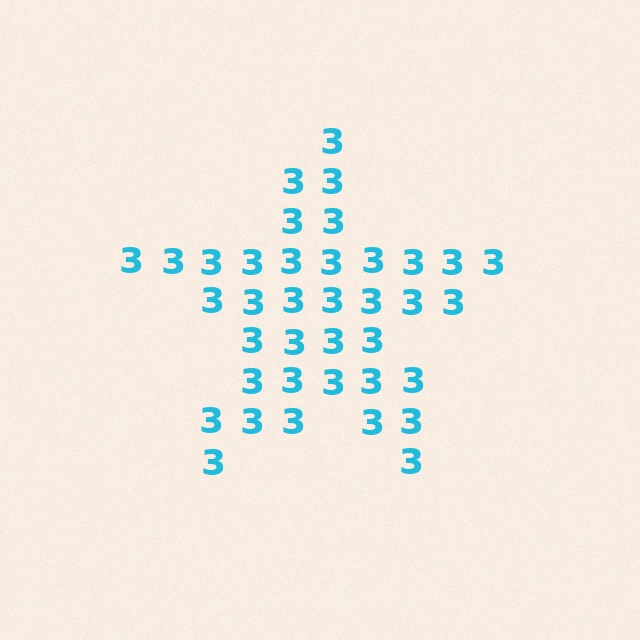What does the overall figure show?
The overall figure shows a star.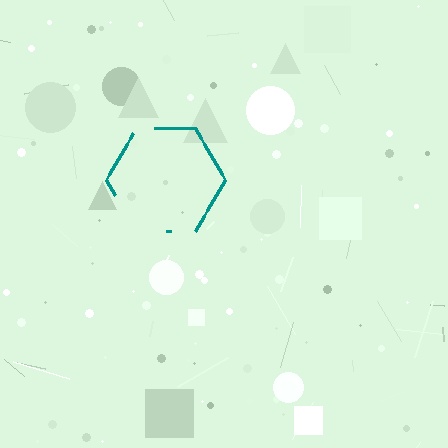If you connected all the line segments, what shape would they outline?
They would outline a hexagon.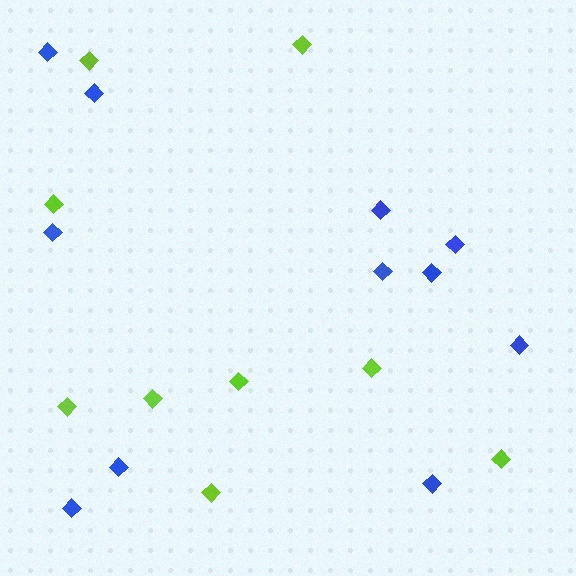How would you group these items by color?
There are 2 groups: one group of lime diamonds (9) and one group of blue diamonds (11).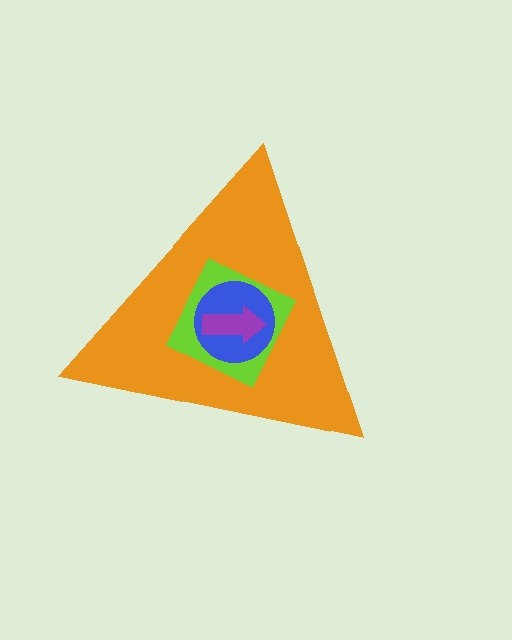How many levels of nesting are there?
4.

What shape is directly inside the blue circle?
The purple arrow.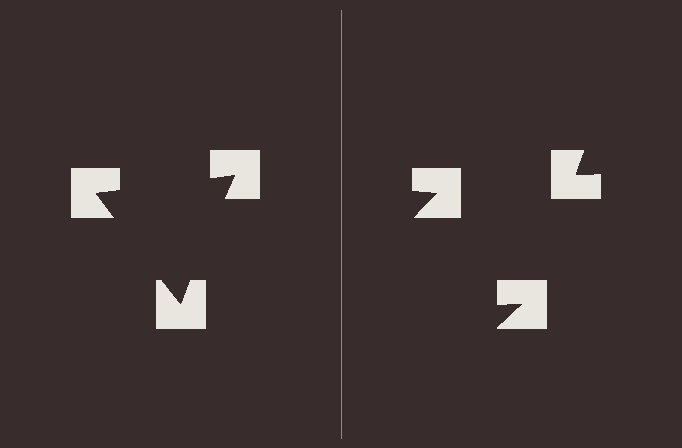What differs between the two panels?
The notched squares are positioned identically on both sides; only the wedge orientations differ. On the left they align to a triangle; on the right they are misaligned.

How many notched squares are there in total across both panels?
6 — 3 on each side.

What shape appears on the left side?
An illusory triangle.